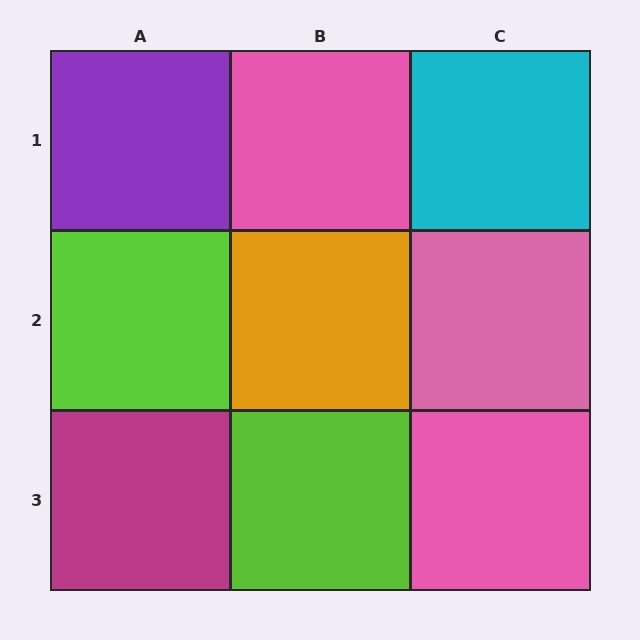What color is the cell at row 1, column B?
Pink.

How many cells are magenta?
1 cell is magenta.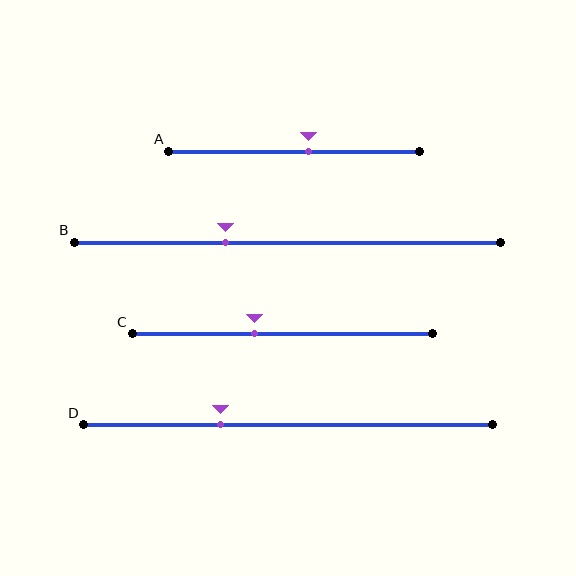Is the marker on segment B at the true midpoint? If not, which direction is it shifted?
No, the marker on segment B is shifted to the left by about 15% of the segment length.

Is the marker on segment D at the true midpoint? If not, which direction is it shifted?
No, the marker on segment D is shifted to the left by about 16% of the segment length.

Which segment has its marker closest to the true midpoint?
Segment A has its marker closest to the true midpoint.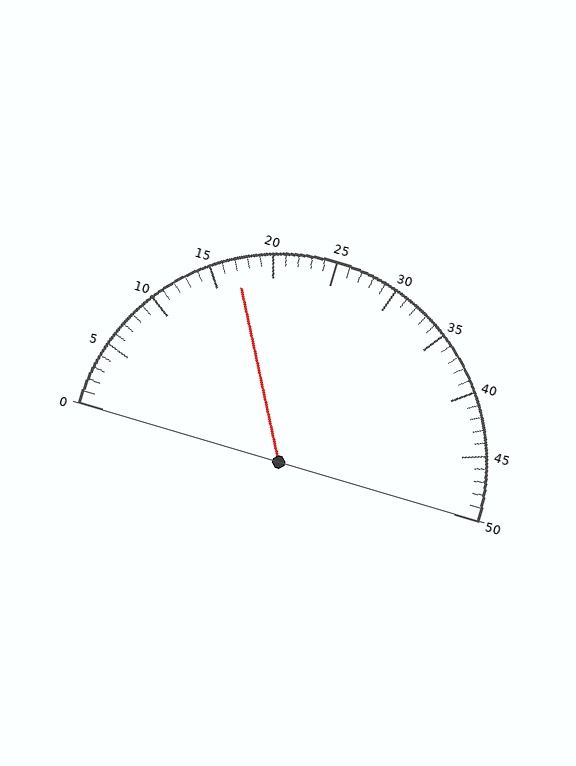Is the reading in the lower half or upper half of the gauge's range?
The reading is in the lower half of the range (0 to 50).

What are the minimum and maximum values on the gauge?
The gauge ranges from 0 to 50.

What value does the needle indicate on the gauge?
The needle indicates approximately 17.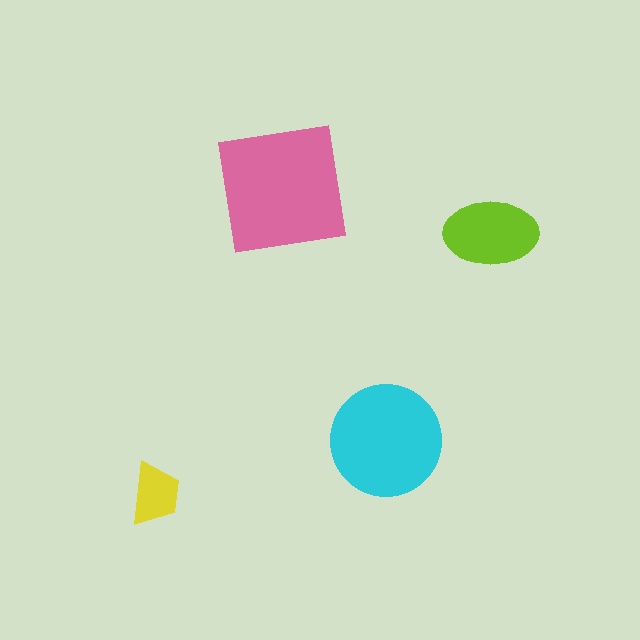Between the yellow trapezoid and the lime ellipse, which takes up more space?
The lime ellipse.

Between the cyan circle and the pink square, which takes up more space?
The pink square.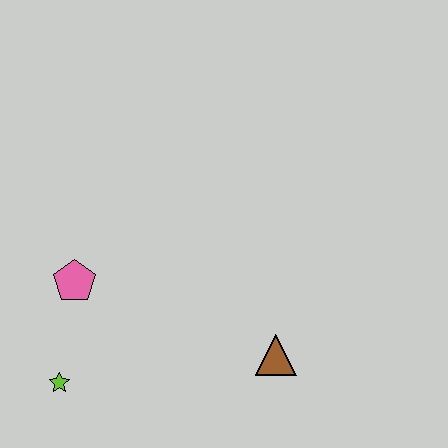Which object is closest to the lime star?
The pink pentagon is closest to the lime star.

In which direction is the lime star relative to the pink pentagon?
The lime star is below the pink pentagon.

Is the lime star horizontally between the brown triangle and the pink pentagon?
No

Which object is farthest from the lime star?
The brown triangle is farthest from the lime star.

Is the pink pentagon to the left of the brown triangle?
Yes